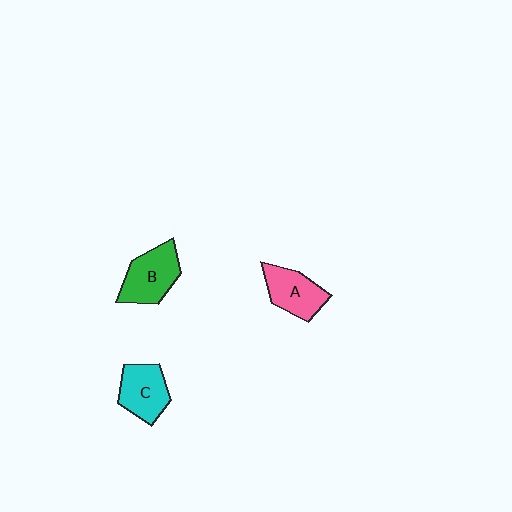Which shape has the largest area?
Shape B (green).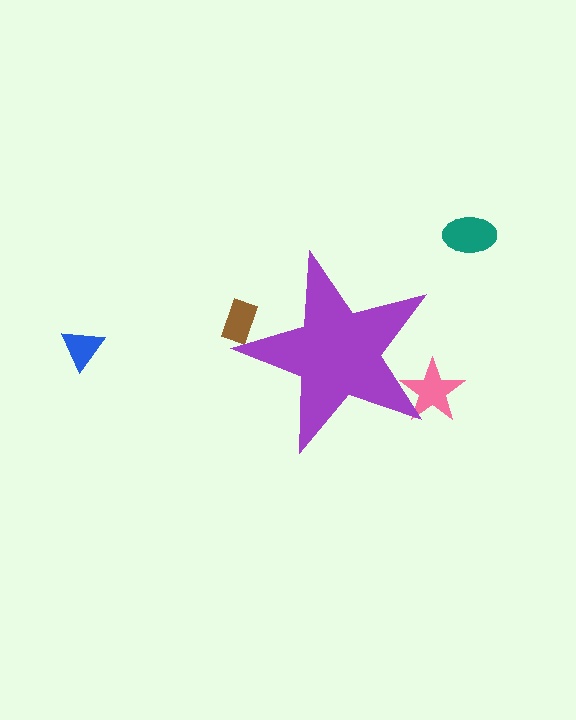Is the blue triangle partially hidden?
No, the blue triangle is fully visible.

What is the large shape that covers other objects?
A purple star.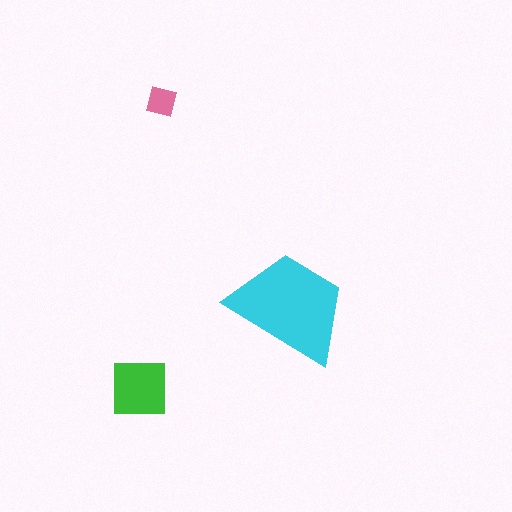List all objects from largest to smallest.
The cyan trapezoid, the green square, the pink square.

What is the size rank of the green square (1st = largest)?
2nd.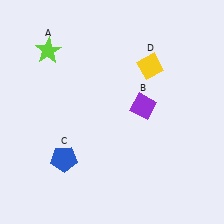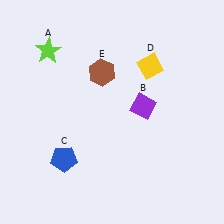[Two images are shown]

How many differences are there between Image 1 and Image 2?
There is 1 difference between the two images.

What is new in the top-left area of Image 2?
A brown hexagon (E) was added in the top-left area of Image 2.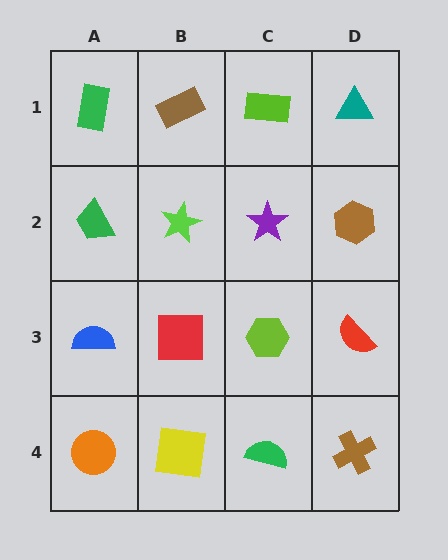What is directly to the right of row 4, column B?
A green semicircle.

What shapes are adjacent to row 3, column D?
A brown hexagon (row 2, column D), a brown cross (row 4, column D), a lime hexagon (row 3, column C).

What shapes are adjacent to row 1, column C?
A purple star (row 2, column C), a brown rectangle (row 1, column B), a teal triangle (row 1, column D).